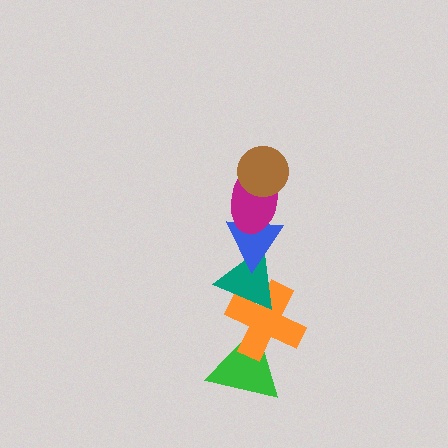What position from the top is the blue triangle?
The blue triangle is 3rd from the top.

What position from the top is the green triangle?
The green triangle is 6th from the top.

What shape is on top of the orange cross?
The teal triangle is on top of the orange cross.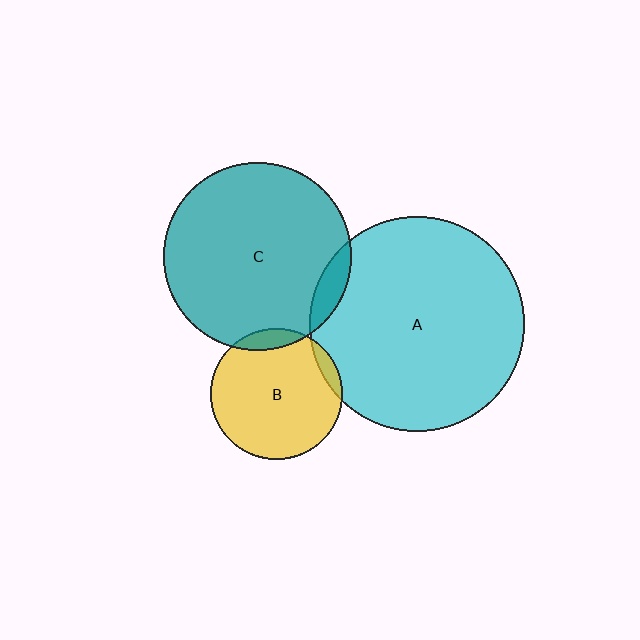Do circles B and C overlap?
Yes.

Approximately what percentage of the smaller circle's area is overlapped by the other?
Approximately 10%.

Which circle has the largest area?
Circle A (cyan).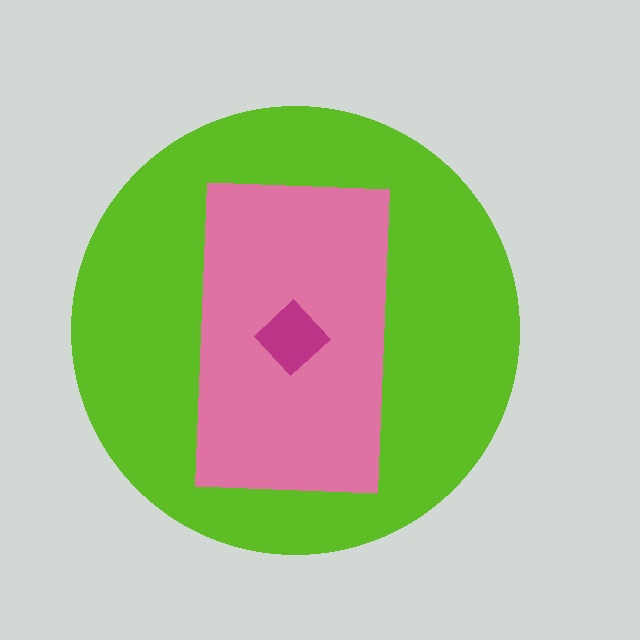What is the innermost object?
The magenta diamond.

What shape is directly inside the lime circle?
The pink rectangle.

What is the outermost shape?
The lime circle.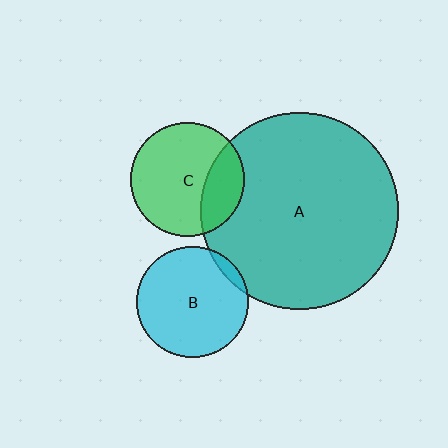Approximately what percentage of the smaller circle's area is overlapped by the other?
Approximately 25%.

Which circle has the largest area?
Circle A (teal).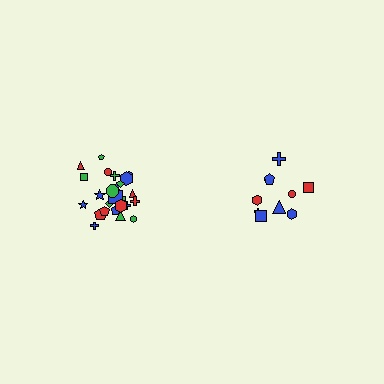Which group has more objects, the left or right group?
The left group.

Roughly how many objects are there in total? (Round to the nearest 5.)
Roughly 35 objects in total.